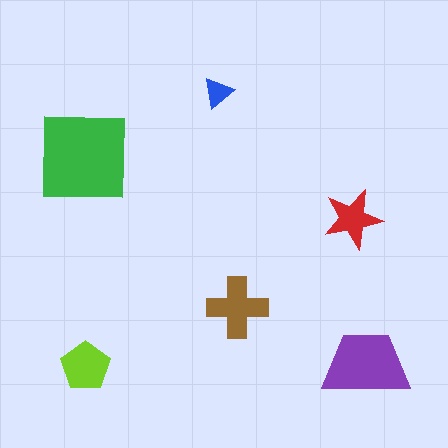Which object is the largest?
The green square.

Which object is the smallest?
The blue triangle.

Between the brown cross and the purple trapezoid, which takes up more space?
The purple trapezoid.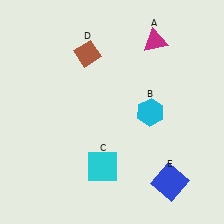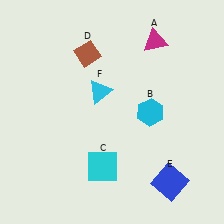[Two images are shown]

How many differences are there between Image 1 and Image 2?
There is 1 difference between the two images.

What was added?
A cyan triangle (F) was added in Image 2.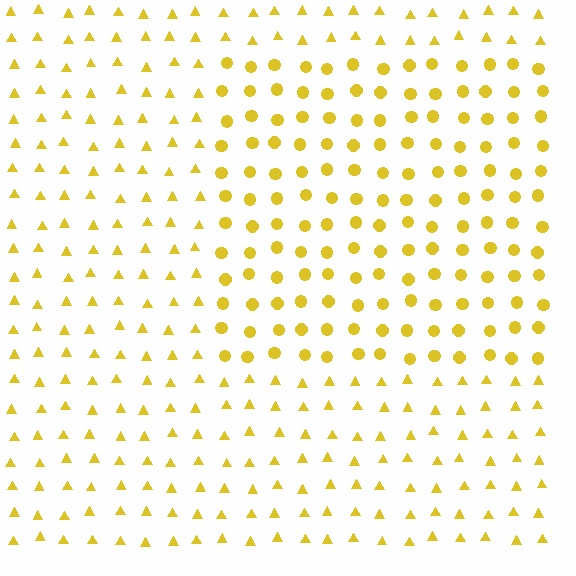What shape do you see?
I see a rectangle.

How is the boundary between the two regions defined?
The boundary is defined by a change in element shape: circles inside vs. triangles outside. All elements share the same color and spacing.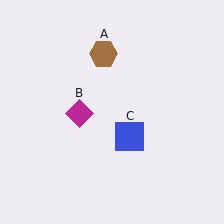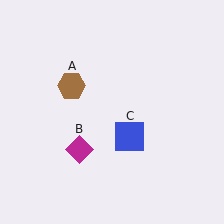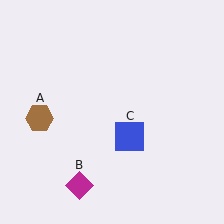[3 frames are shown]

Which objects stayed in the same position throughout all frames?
Blue square (object C) remained stationary.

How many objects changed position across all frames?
2 objects changed position: brown hexagon (object A), magenta diamond (object B).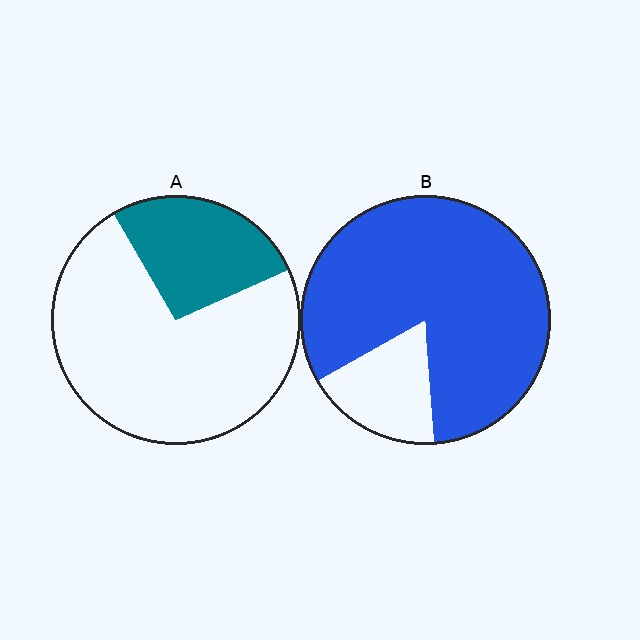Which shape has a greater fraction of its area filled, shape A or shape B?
Shape B.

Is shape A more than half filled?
No.